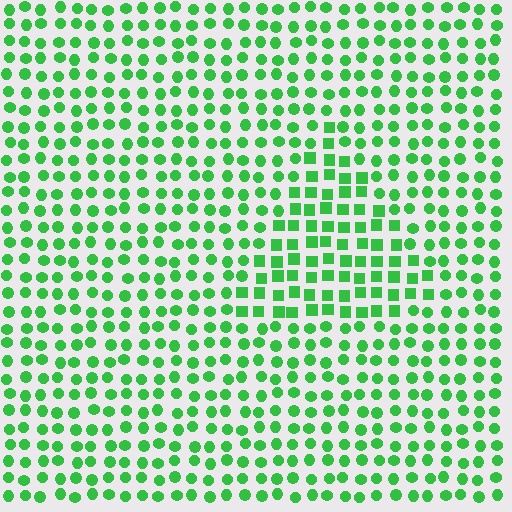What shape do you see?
I see a triangle.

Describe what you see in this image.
The image is filled with small green elements arranged in a uniform grid. A triangle-shaped region contains squares, while the surrounding area contains circles. The boundary is defined purely by the change in element shape.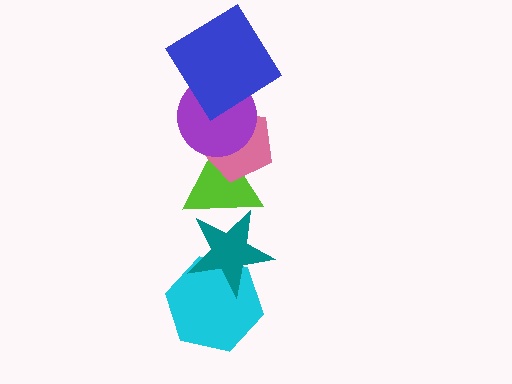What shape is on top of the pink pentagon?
The purple circle is on top of the pink pentagon.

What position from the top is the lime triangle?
The lime triangle is 4th from the top.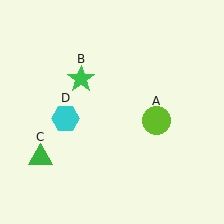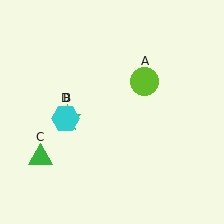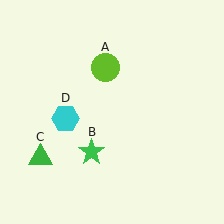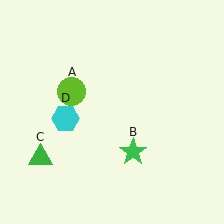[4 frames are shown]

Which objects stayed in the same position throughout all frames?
Green triangle (object C) and cyan hexagon (object D) remained stationary.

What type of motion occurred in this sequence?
The lime circle (object A), green star (object B) rotated counterclockwise around the center of the scene.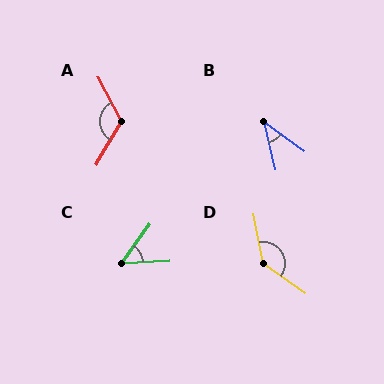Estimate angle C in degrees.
Approximately 52 degrees.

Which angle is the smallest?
B, at approximately 39 degrees.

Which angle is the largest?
D, at approximately 136 degrees.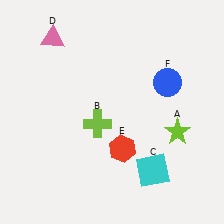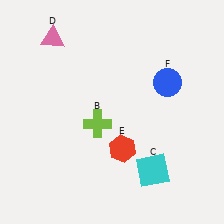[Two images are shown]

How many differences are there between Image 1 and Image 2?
There is 1 difference between the two images.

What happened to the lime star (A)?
The lime star (A) was removed in Image 2. It was in the bottom-right area of Image 1.